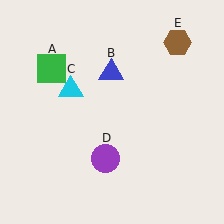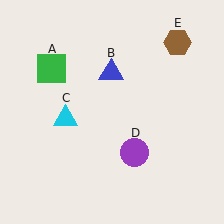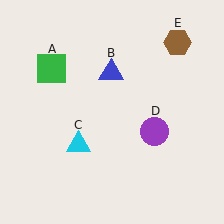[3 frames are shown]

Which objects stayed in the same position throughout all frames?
Green square (object A) and blue triangle (object B) and brown hexagon (object E) remained stationary.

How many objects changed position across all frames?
2 objects changed position: cyan triangle (object C), purple circle (object D).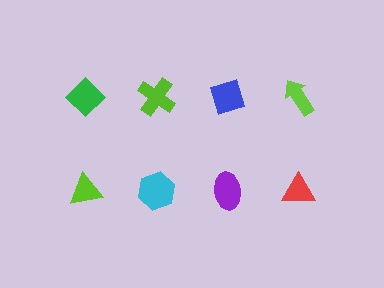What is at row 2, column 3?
A purple ellipse.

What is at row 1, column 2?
A lime cross.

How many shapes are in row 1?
4 shapes.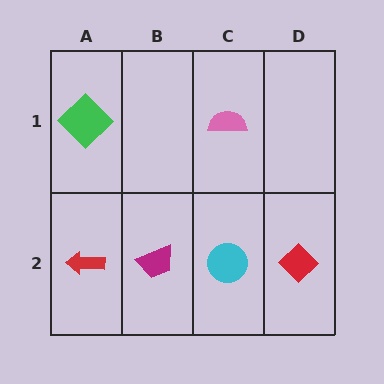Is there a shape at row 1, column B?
No, that cell is empty.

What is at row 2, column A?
A red arrow.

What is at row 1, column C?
A pink semicircle.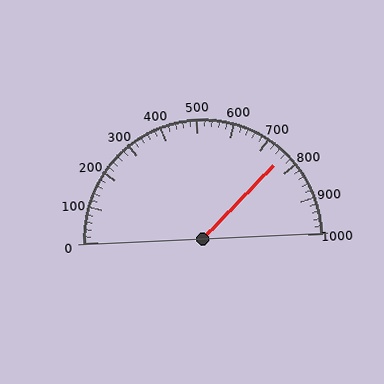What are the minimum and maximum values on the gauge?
The gauge ranges from 0 to 1000.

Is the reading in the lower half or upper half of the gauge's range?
The reading is in the upper half of the range (0 to 1000).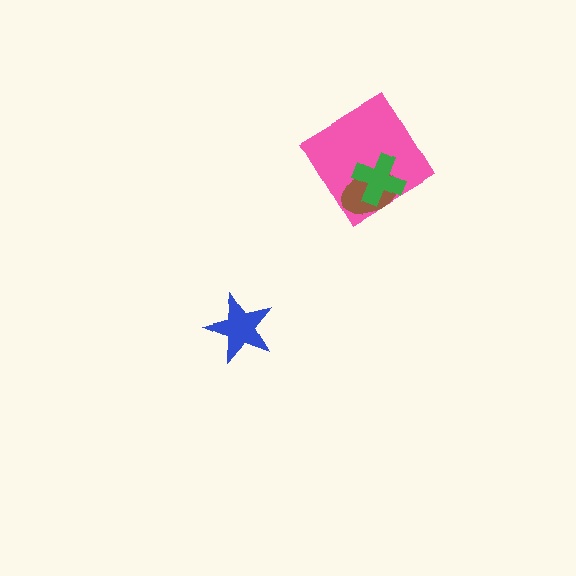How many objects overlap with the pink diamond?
2 objects overlap with the pink diamond.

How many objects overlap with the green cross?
2 objects overlap with the green cross.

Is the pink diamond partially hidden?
Yes, it is partially covered by another shape.